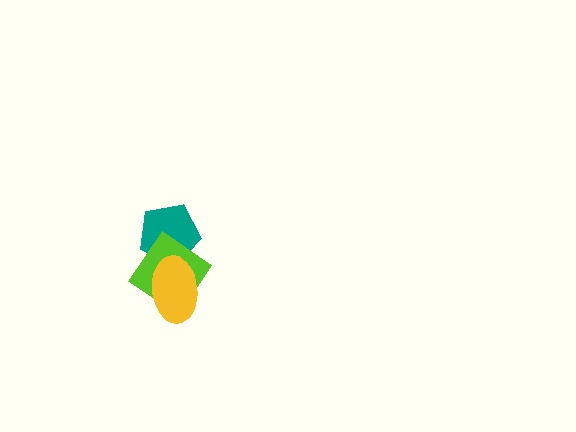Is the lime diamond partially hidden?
Yes, it is partially covered by another shape.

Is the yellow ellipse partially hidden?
No, no other shape covers it.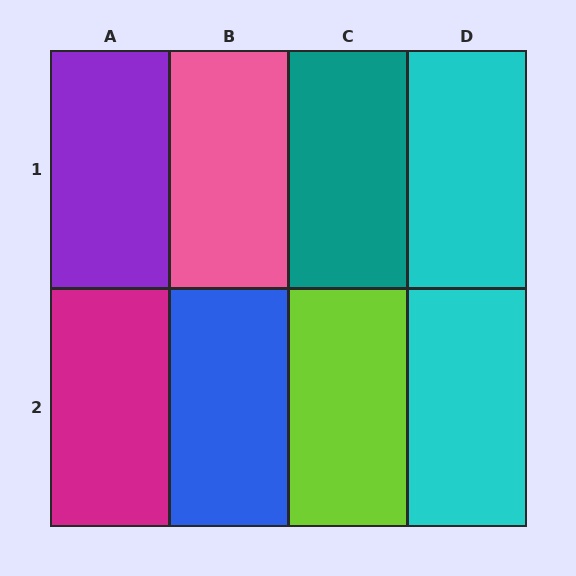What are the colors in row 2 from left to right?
Magenta, blue, lime, cyan.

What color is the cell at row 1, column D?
Cyan.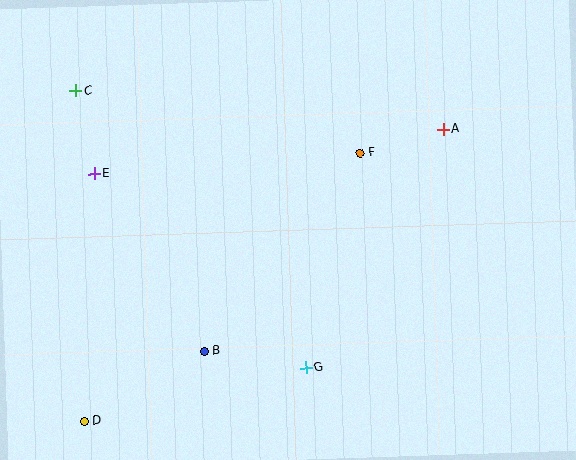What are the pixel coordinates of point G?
Point G is at (306, 368).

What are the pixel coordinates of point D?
Point D is at (84, 421).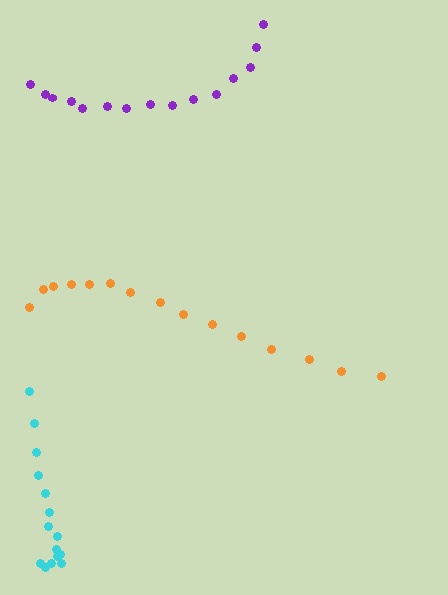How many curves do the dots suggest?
There are 3 distinct paths.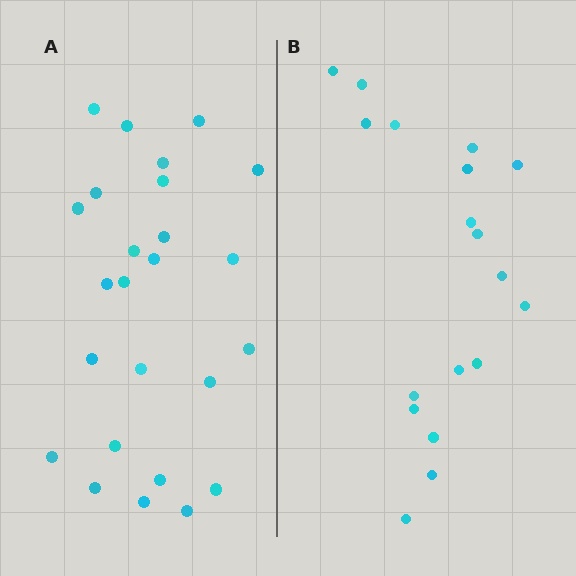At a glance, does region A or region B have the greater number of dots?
Region A (the left region) has more dots.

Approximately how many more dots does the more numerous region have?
Region A has roughly 8 or so more dots than region B.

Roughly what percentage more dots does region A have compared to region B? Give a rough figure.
About 40% more.